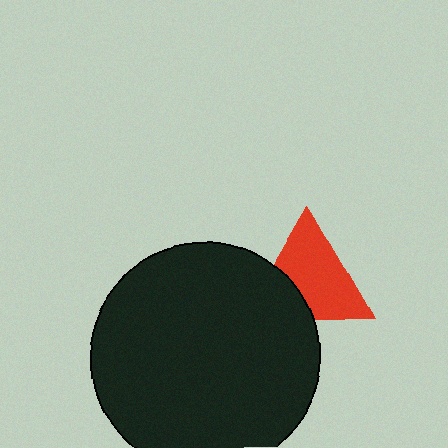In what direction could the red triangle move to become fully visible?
The red triangle could move toward the upper-right. That would shift it out from behind the black circle entirely.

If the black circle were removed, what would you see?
You would see the complete red triangle.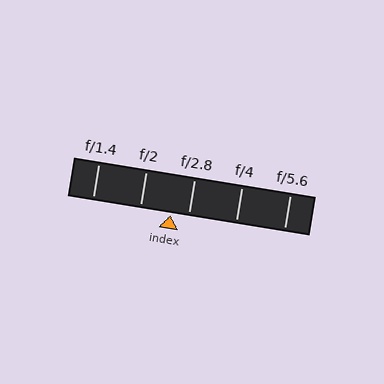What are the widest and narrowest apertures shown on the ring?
The widest aperture shown is f/1.4 and the narrowest is f/5.6.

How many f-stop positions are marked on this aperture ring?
There are 5 f-stop positions marked.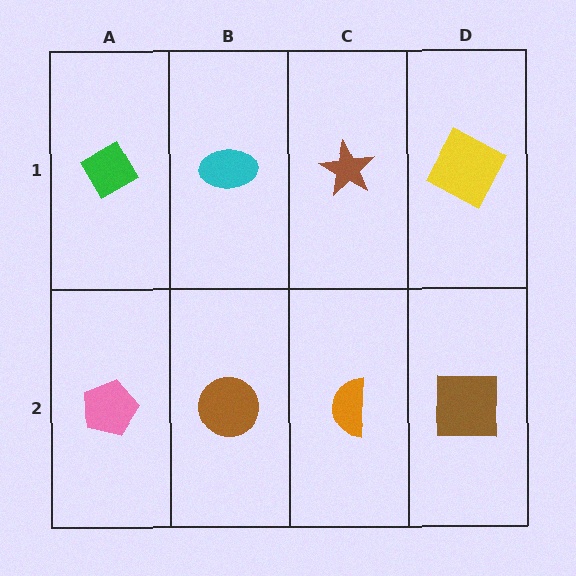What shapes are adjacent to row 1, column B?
A brown circle (row 2, column B), a green diamond (row 1, column A), a brown star (row 1, column C).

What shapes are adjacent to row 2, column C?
A brown star (row 1, column C), a brown circle (row 2, column B), a brown square (row 2, column D).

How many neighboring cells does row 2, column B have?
3.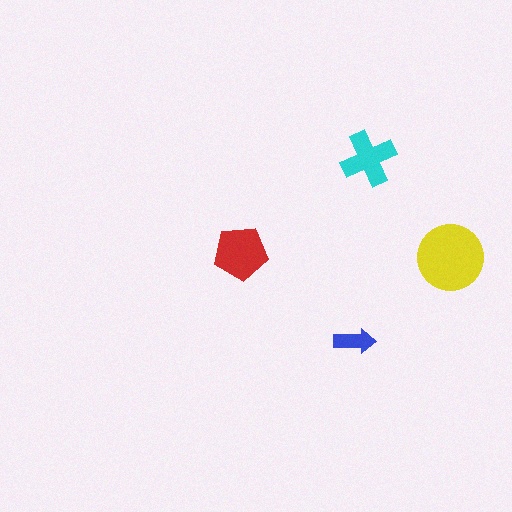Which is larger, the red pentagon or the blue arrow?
The red pentagon.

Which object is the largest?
The yellow circle.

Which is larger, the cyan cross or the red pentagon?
The red pentagon.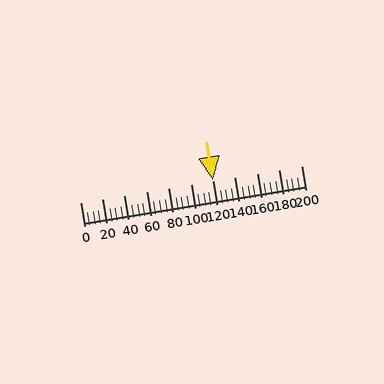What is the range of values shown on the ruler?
The ruler shows values from 0 to 200.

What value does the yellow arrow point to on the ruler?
The yellow arrow points to approximately 120.